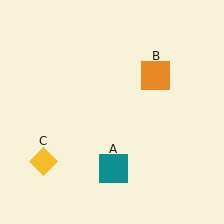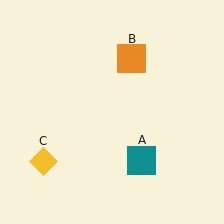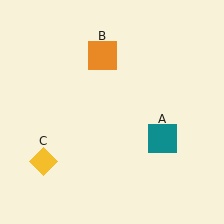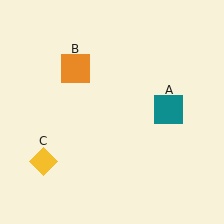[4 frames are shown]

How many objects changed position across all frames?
2 objects changed position: teal square (object A), orange square (object B).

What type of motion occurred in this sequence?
The teal square (object A), orange square (object B) rotated counterclockwise around the center of the scene.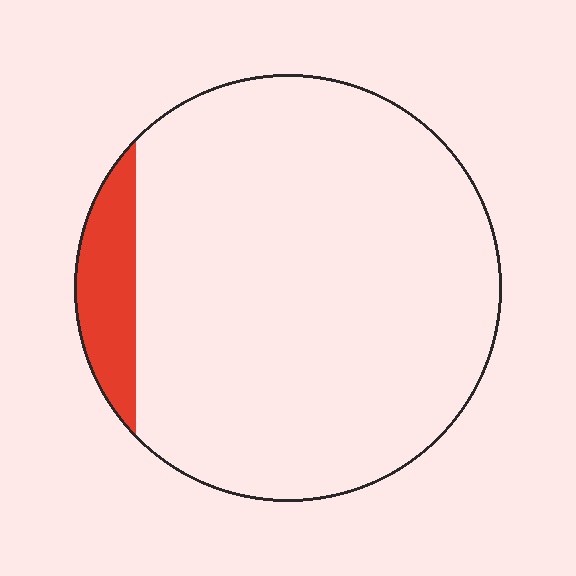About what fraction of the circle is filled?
About one tenth (1/10).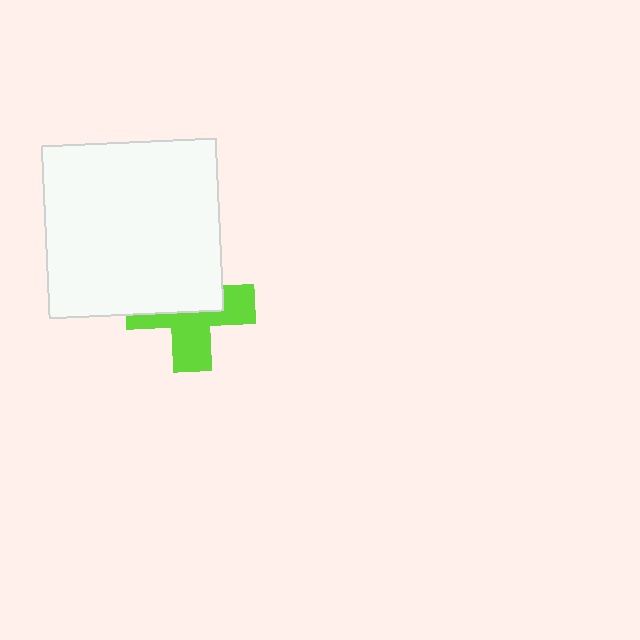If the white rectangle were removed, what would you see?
You would see the complete lime cross.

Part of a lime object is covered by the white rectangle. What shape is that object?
It is a cross.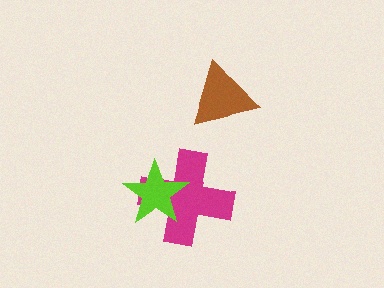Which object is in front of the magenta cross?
The lime star is in front of the magenta cross.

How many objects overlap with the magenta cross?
1 object overlaps with the magenta cross.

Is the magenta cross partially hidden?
Yes, it is partially covered by another shape.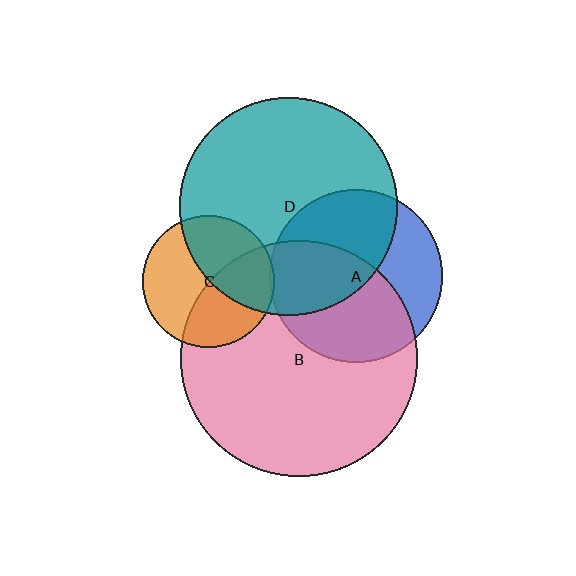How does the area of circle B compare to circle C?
Approximately 3.2 times.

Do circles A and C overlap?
Yes.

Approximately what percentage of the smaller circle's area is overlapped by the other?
Approximately 5%.